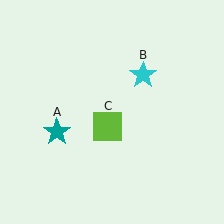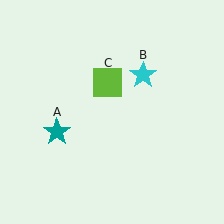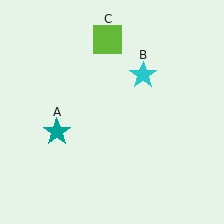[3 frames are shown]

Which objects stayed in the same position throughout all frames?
Teal star (object A) and cyan star (object B) remained stationary.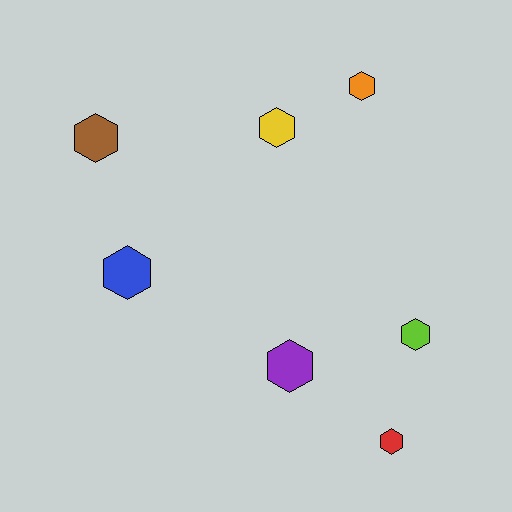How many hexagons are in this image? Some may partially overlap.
There are 7 hexagons.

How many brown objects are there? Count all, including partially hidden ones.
There is 1 brown object.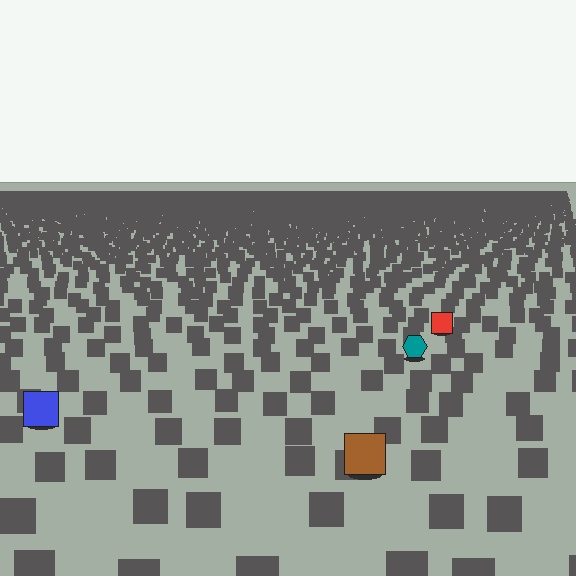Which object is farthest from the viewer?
The red square is farthest from the viewer. It appears smaller and the ground texture around it is denser.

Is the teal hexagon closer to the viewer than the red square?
Yes. The teal hexagon is closer — you can tell from the texture gradient: the ground texture is coarser near it.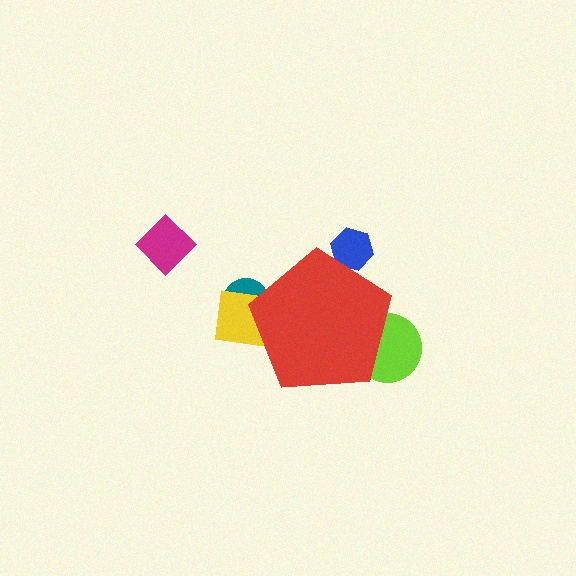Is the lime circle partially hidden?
Yes, the lime circle is partially hidden behind the red pentagon.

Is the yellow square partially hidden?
Yes, the yellow square is partially hidden behind the red pentagon.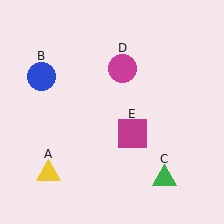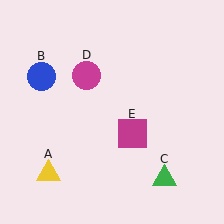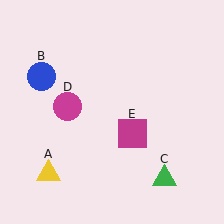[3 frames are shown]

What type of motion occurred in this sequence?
The magenta circle (object D) rotated counterclockwise around the center of the scene.